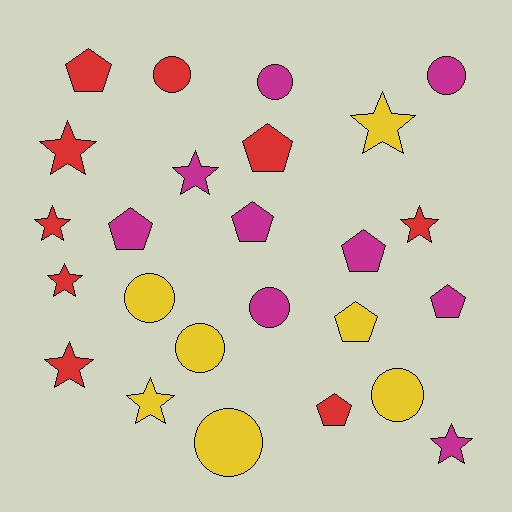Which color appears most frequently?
Magenta, with 9 objects.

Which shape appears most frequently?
Star, with 9 objects.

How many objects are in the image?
There are 25 objects.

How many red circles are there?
There is 1 red circle.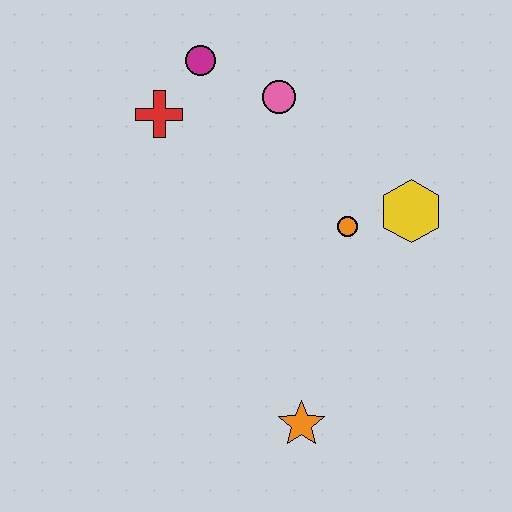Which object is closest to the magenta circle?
The red cross is closest to the magenta circle.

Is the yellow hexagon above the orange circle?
Yes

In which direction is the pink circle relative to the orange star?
The pink circle is above the orange star.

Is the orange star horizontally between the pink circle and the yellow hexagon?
Yes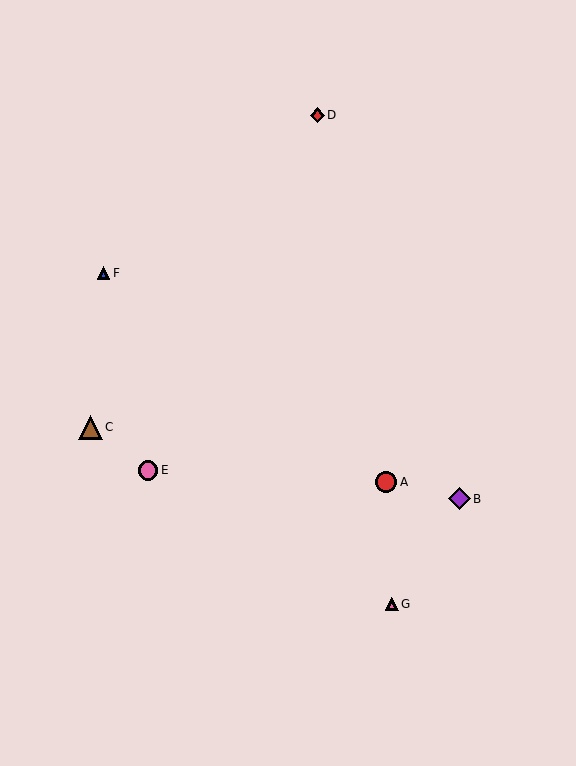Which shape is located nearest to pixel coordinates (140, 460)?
The pink circle (labeled E) at (148, 470) is nearest to that location.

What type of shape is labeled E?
Shape E is a pink circle.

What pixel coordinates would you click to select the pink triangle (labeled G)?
Click at (392, 604) to select the pink triangle G.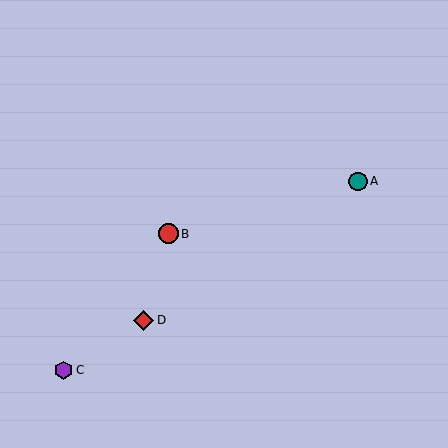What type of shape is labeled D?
Shape D is a red diamond.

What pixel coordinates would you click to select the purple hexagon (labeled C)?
Click at (64, 370) to select the purple hexagon C.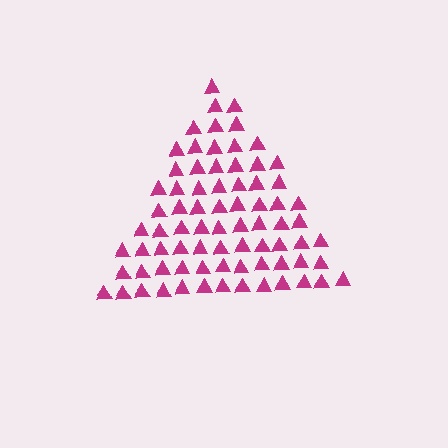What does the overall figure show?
The overall figure shows a triangle.